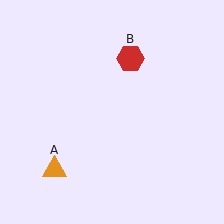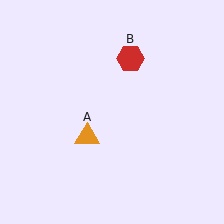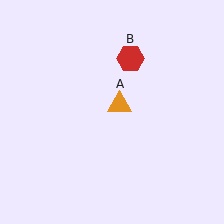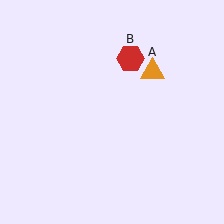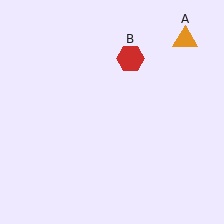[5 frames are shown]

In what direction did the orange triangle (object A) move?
The orange triangle (object A) moved up and to the right.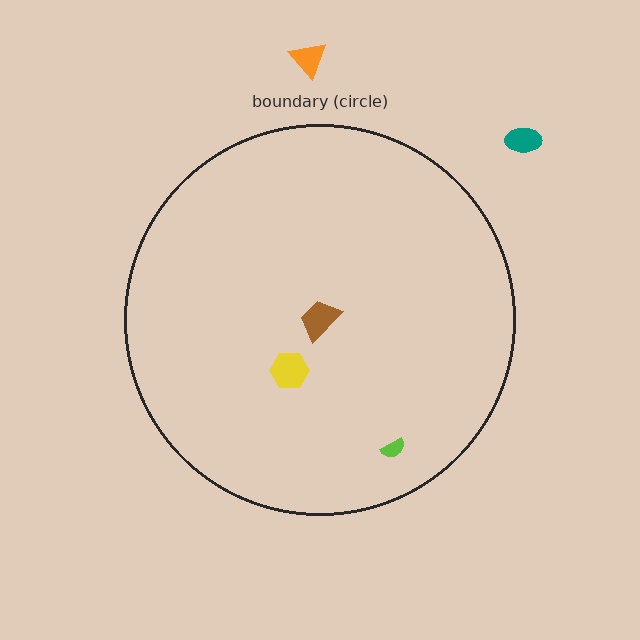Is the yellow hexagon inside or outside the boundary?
Inside.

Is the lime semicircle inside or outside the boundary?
Inside.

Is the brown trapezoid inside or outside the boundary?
Inside.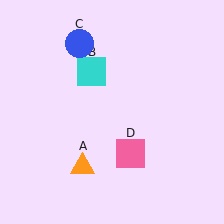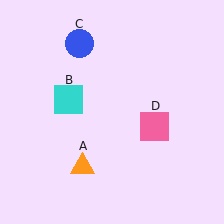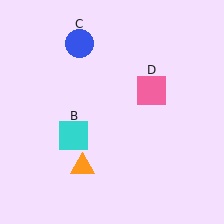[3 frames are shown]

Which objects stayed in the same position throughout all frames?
Orange triangle (object A) and blue circle (object C) remained stationary.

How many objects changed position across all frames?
2 objects changed position: cyan square (object B), pink square (object D).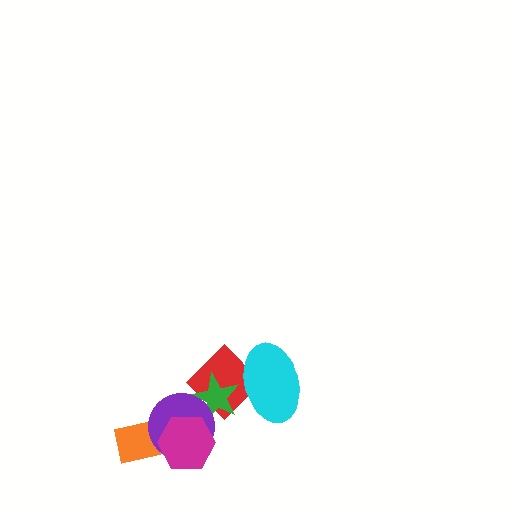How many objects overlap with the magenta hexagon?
2 objects overlap with the magenta hexagon.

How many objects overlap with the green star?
3 objects overlap with the green star.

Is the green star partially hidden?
Yes, it is partially covered by another shape.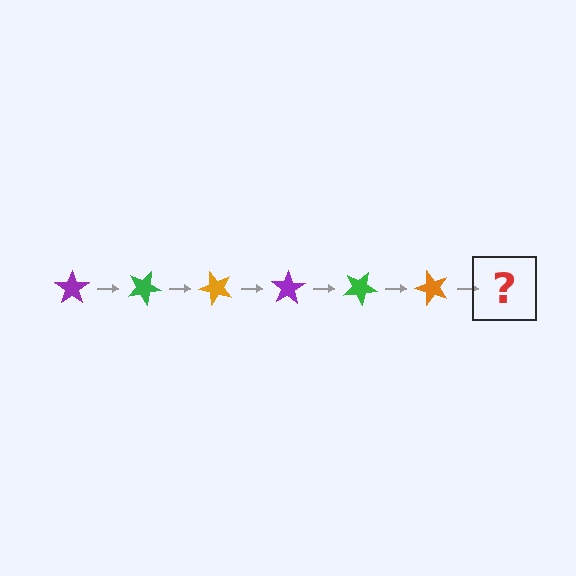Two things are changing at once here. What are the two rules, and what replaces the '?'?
The two rules are that it rotates 25 degrees each step and the color cycles through purple, green, and orange. The '?' should be a purple star, rotated 150 degrees from the start.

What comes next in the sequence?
The next element should be a purple star, rotated 150 degrees from the start.